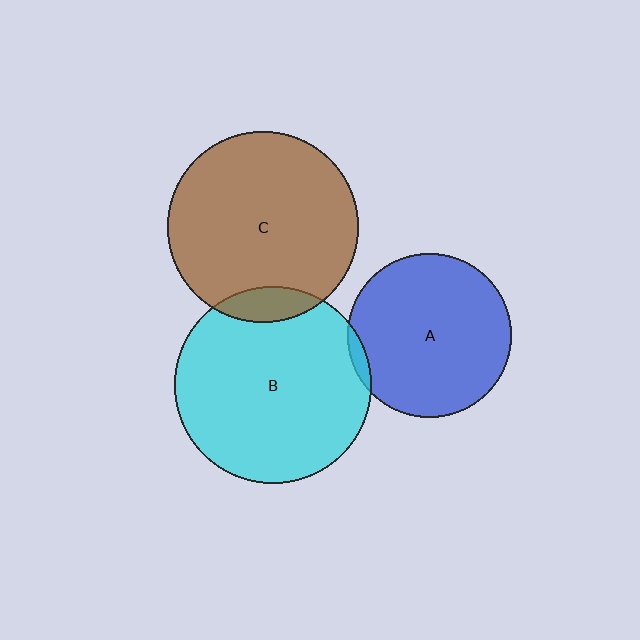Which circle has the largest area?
Circle B (cyan).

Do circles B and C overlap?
Yes.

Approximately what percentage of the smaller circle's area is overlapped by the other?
Approximately 10%.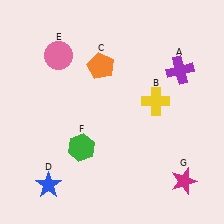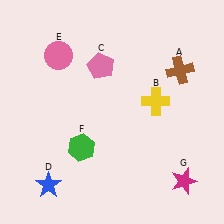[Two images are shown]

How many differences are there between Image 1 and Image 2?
There are 2 differences between the two images.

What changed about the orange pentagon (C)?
In Image 1, C is orange. In Image 2, it changed to pink.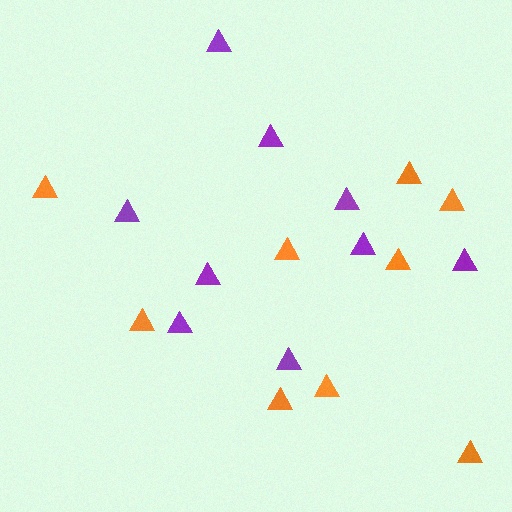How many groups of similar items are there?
There are 2 groups: one group of purple triangles (9) and one group of orange triangles (9).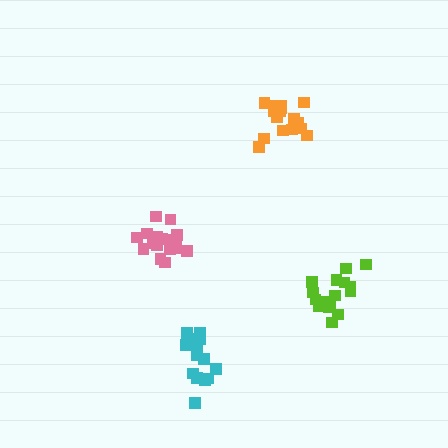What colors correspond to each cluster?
The clusters are colored: pink, orange, lime, cyan.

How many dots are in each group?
Group 1: 18 dots, Group 2: 16 dots, Group 3: 17 dots, Group 4: 15 dots (66 total).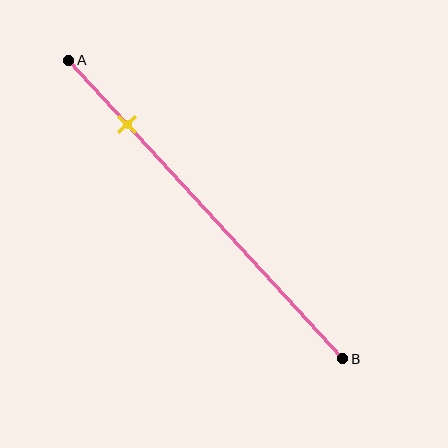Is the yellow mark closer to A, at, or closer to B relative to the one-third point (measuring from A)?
The yellow mark is closer to point A than the one-third point of segment AB.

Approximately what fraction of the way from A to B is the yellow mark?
The yellow mark is approximately 20% of the way from A to B.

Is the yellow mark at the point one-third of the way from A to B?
No, the mark is at about 20% from A, not at the 33% one-third point.